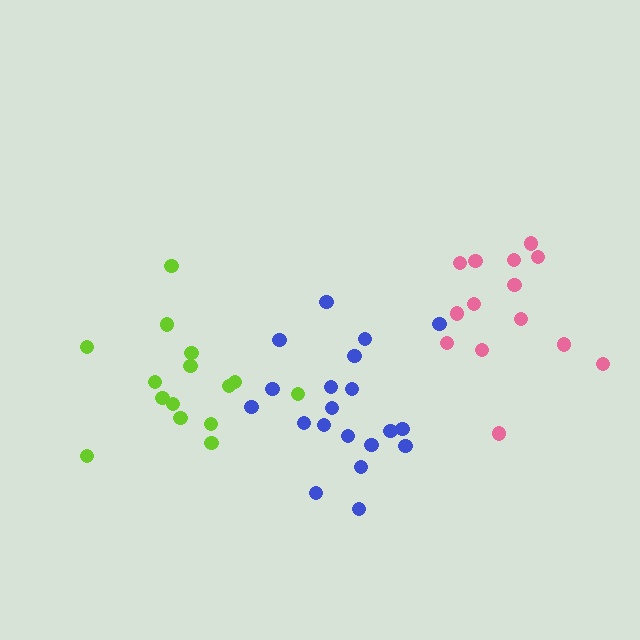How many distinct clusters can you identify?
There are 3 distinct clusters.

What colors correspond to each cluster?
The clusters are colored: pink, blue, lime.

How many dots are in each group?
Group 1: 14 dots, Group 2: 20 dots, Group 3: 15 dots (49 total).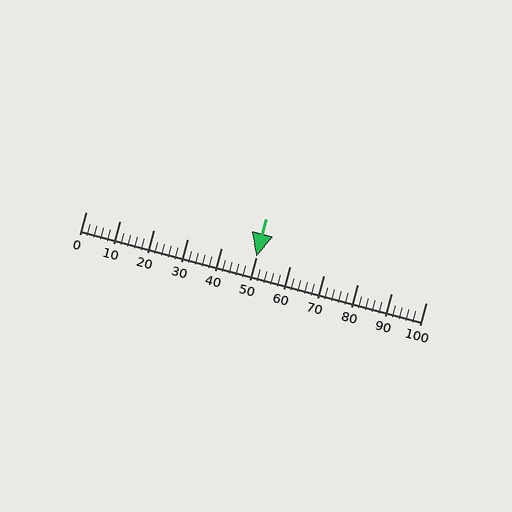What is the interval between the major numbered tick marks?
The major tick marks are spaced 10 units apart.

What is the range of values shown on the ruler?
The ruler shows values from 0 to 100.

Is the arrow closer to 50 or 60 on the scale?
The arrow is closer to 50.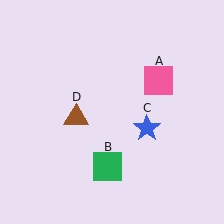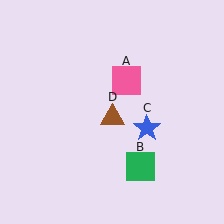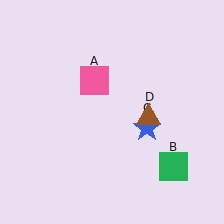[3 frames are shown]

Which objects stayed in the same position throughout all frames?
Blue star (object C) remained stationary.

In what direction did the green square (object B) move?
The green square (object B) moved right.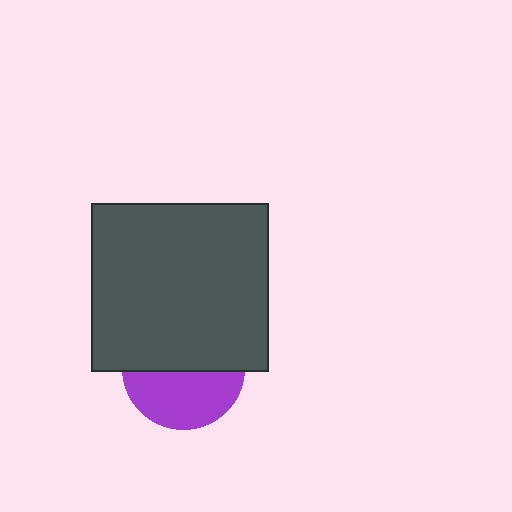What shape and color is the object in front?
The object in front is a dark gray rectangle.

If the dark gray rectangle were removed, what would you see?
You would see the complete purple circle.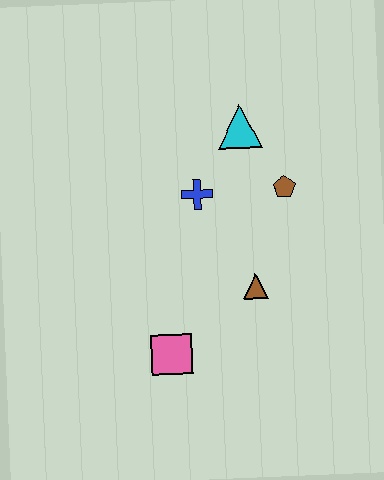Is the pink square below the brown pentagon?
Yes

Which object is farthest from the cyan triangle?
The pink square is farthest from the cyan triangle.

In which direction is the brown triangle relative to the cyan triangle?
The brown triangle is below the cyan triangle.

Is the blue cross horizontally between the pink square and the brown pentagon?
Yes